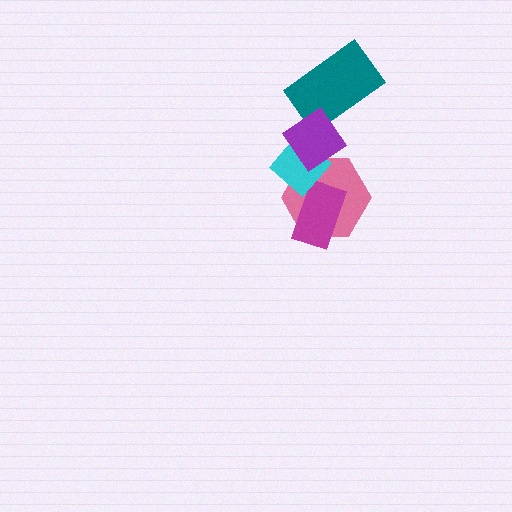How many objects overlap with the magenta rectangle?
2 objects overlap with the magenta rectangle.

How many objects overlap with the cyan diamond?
3 objects overlap with the cyan diamond.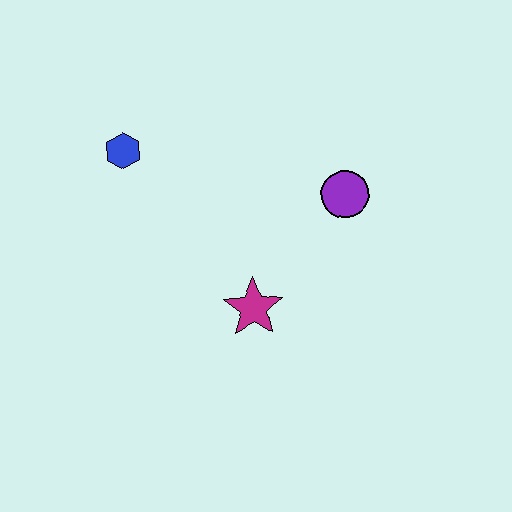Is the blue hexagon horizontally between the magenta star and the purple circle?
No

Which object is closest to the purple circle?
The magenta star is closest to the purple circle.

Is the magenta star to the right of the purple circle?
No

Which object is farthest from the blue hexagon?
The purple circle is farthest from the blue hexagon.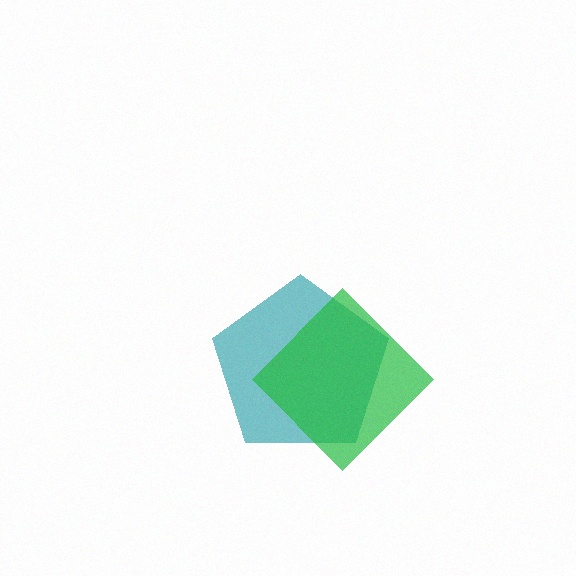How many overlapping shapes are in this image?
There are 2 overlapping shapes in the image.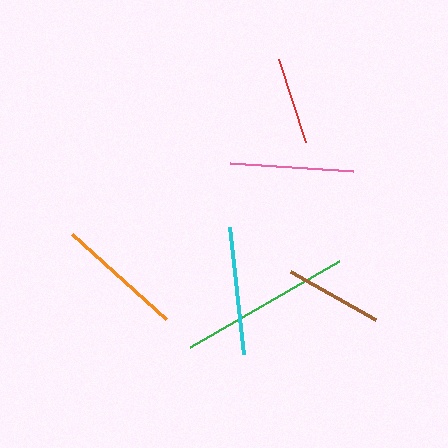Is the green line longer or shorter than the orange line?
The green line is longer than the orange line.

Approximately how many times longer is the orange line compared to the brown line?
The orange line is approximately 1.3 times the length of the brown line.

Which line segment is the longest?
The green line is the longest at approximately 172 pixels.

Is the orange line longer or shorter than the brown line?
The orange line is longer than the brown line.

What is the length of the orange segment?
The orange segment is approximately 127 pixels long.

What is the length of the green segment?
The green segment is approximately 172 pixels long.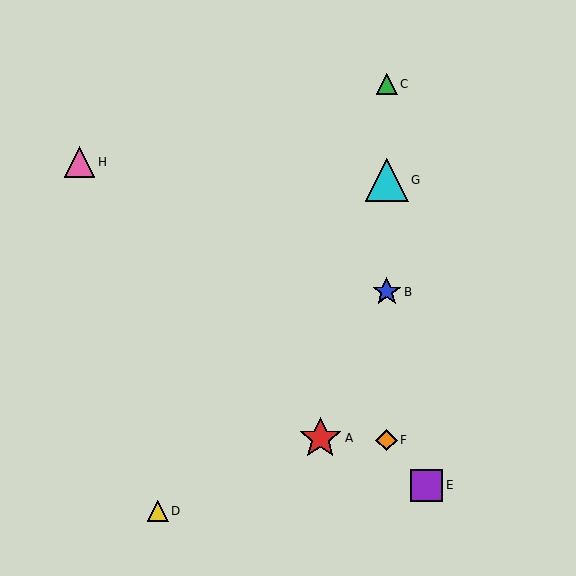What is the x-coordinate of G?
Object G is at x≈387.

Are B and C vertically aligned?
Yes, both are at x≈387.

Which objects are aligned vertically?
Objects B, C, F, G are aligned vertically.